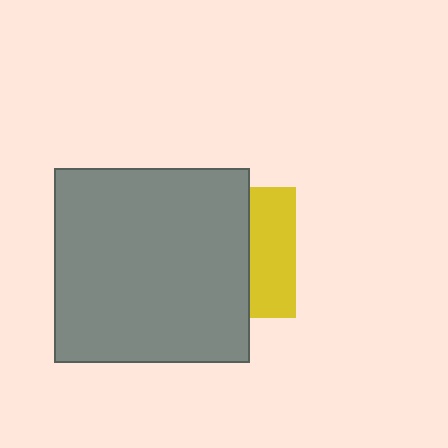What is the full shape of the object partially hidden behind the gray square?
The partially hidden object is a yellow square.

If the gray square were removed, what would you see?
You would see the complete yellow square.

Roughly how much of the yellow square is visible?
A small part of it is visible (roughly 35%).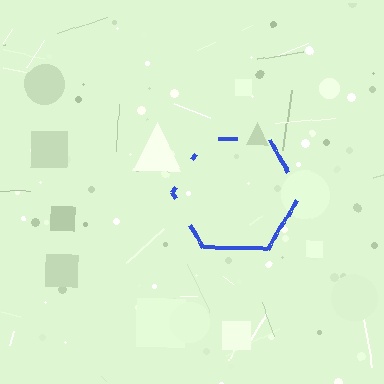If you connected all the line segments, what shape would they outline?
They would outline a hexagon.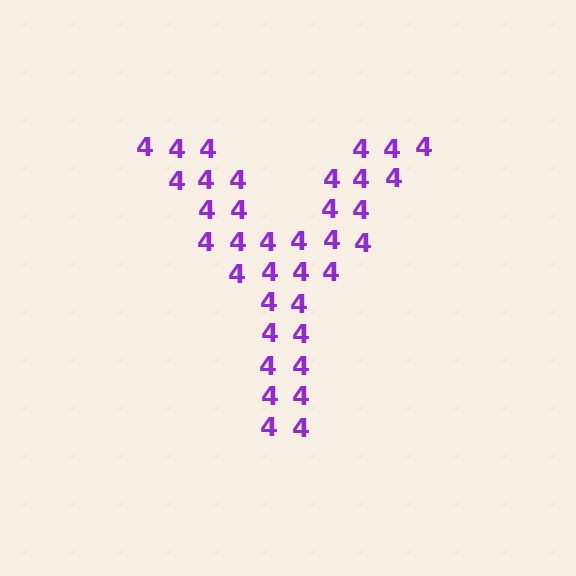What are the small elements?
The small elements are digit 4's.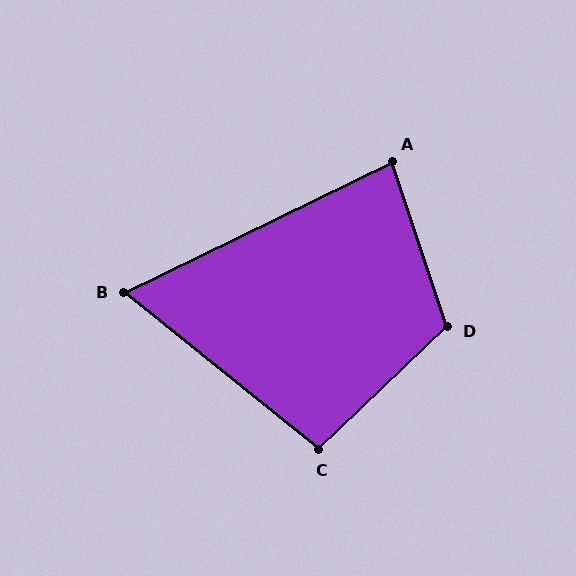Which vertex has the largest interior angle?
D, at approximately 115 degrees.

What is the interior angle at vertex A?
Approximately 83 degrees (acute).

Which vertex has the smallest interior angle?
B, at approximately 65 degrees.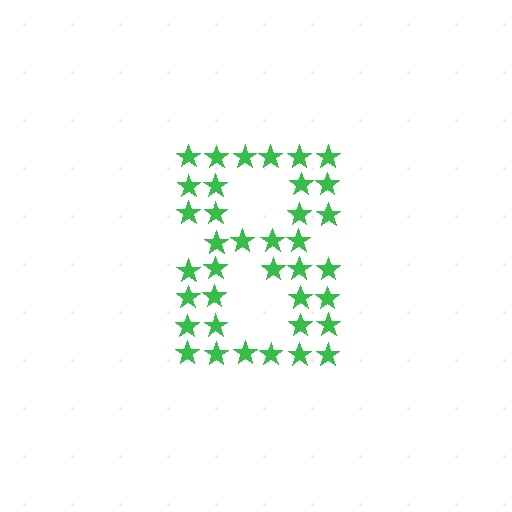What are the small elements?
The small elements are stars.